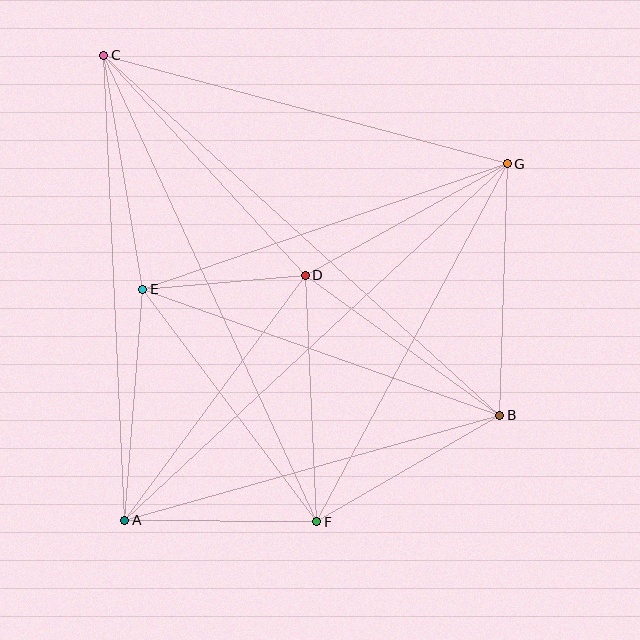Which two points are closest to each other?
Points D and E are closest to each other.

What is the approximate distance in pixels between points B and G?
The distance between B and G is approximately 252 pixels.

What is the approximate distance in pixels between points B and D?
The distance between B and D is approximately 240 pixels.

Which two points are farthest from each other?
Points B and C are farthest from each other.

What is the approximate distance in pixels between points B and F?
The distance between B and F is approximately 212 pixels.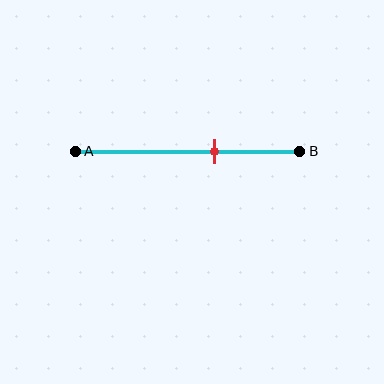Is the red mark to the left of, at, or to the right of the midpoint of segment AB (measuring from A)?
The red mark is to the right of the midpoint of segment AB.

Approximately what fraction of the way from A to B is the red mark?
The red mark is approximately 60% of the way from A to B.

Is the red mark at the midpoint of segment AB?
No, the mark is at about 60% from A, not at the 50% midpoint.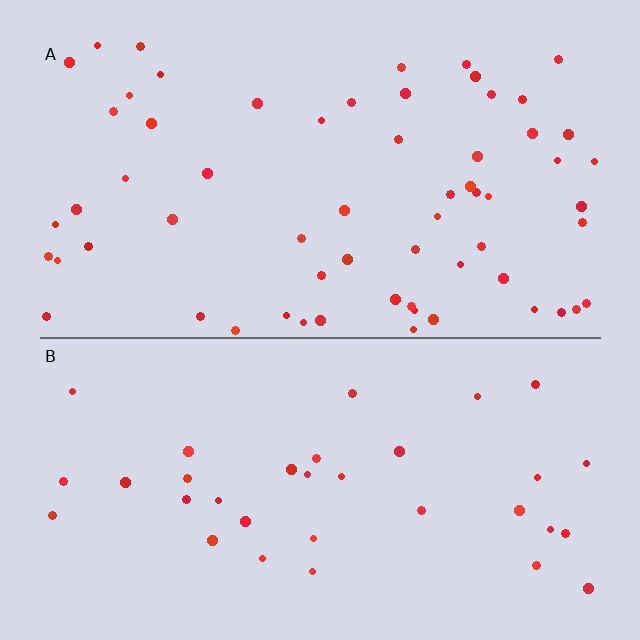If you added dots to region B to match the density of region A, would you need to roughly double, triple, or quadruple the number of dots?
Approximately double.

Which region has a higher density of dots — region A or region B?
A (the top).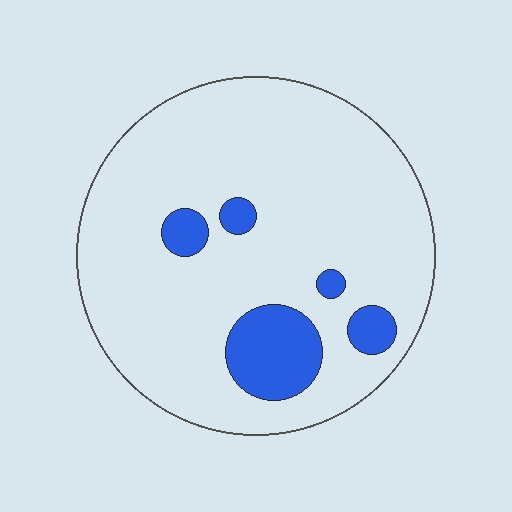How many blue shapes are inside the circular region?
5.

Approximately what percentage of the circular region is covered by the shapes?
Approximately 15%.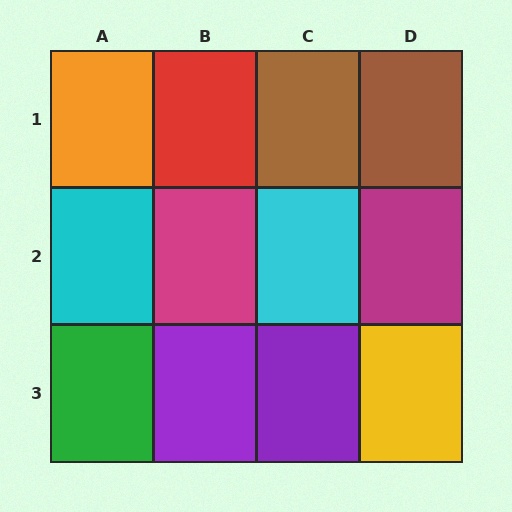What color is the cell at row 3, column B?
Purple.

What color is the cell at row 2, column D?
Magenta.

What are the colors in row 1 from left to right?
Orange, red, brown, brown.